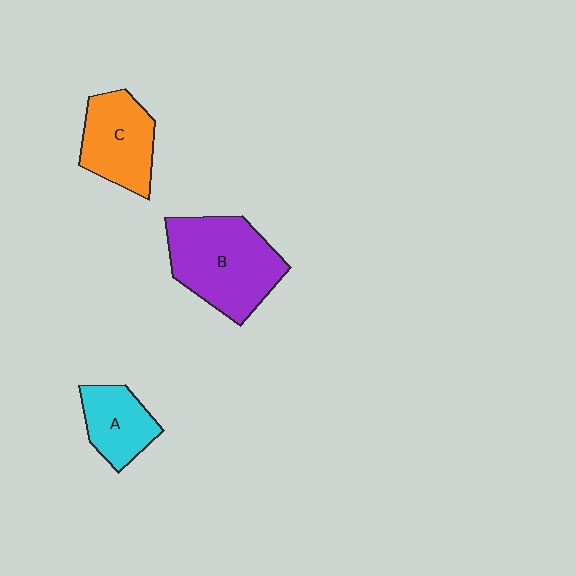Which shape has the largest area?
Shape B (purple).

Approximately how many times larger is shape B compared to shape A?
Approximately 2.0 times.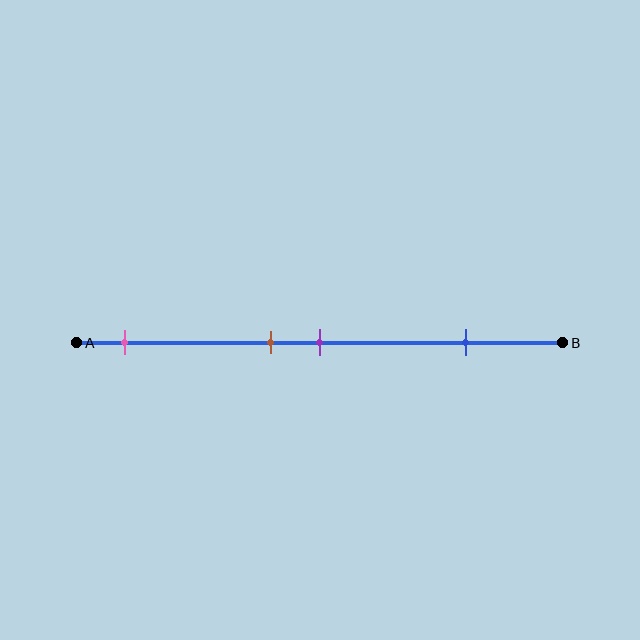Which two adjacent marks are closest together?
The brown and purple marks are the closest adjacent pair.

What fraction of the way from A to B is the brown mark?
The brown mark is approximately 40% (0.4) of the way from A to B.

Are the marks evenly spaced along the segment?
No, the marks are not evenly spaced.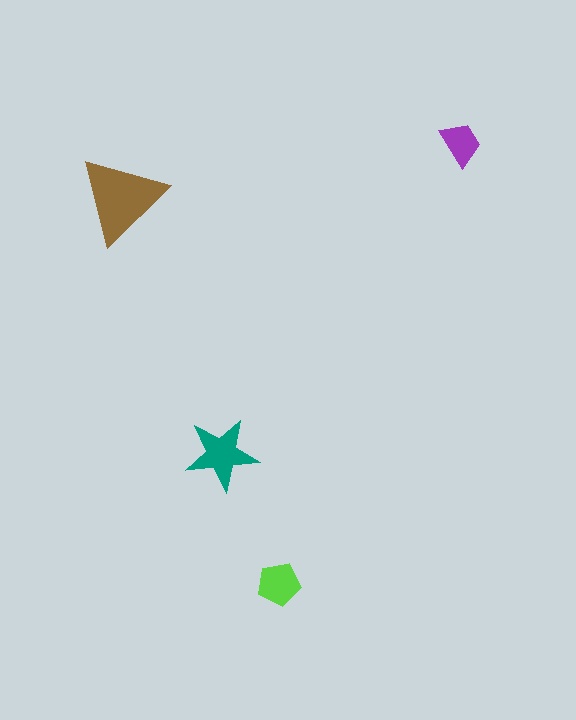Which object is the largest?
The brown triangle.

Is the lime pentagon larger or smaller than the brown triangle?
Smaller.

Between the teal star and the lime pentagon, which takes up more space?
The teal star.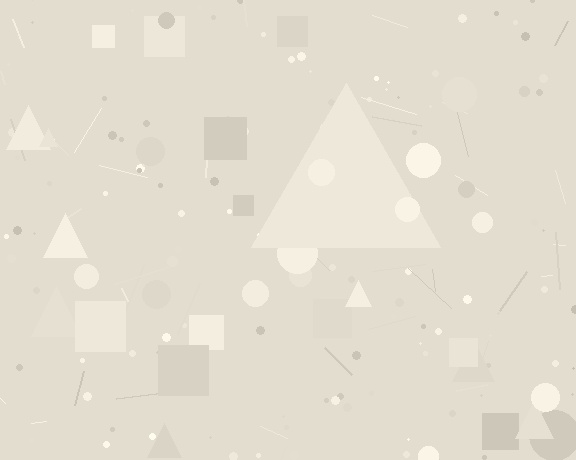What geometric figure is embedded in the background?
A triangle is embedded in the background.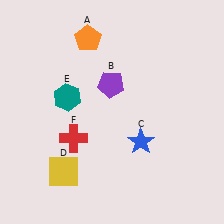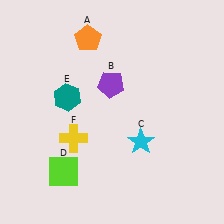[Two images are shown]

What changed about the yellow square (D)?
In Image 1, D is yellow. In Image 2, it changed to lime.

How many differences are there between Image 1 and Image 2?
There are 3 differences between the two images.